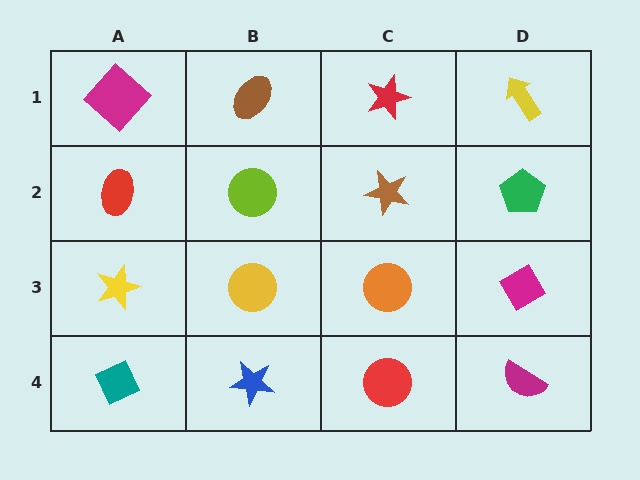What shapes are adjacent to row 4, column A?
A yellow star (row 3, column A), a blue star (row 4, column B).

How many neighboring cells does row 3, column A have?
3.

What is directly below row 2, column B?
A yellow circle.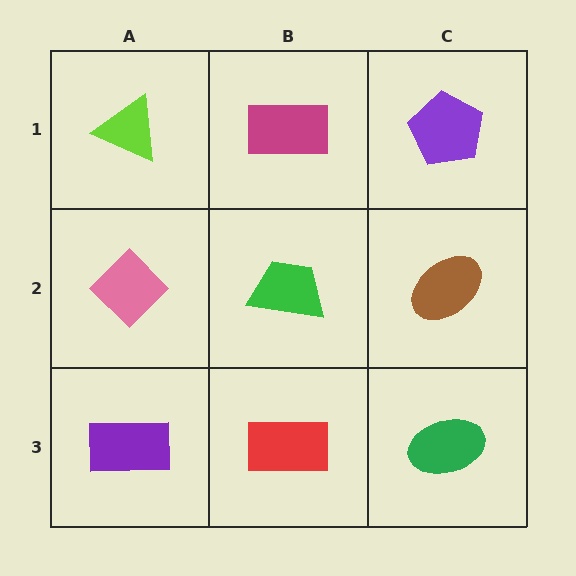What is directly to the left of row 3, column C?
A red rectangle.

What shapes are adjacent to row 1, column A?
A pink diamond (row 2, column A), a magenta rectangle (row 1, column B).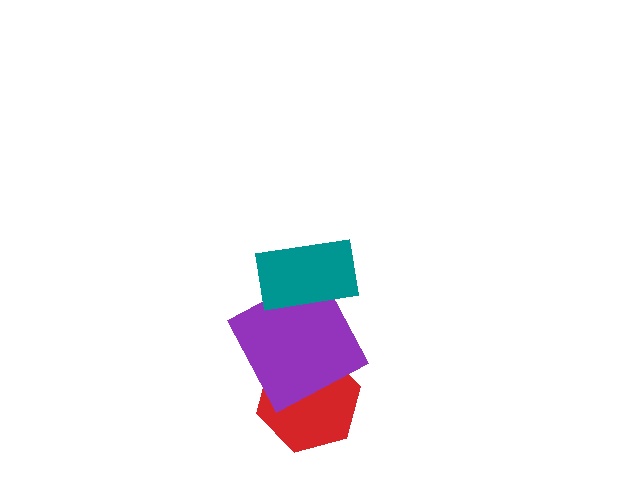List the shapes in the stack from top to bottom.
From top to bottom: the teal rectangle, the purple square, the red hexagon.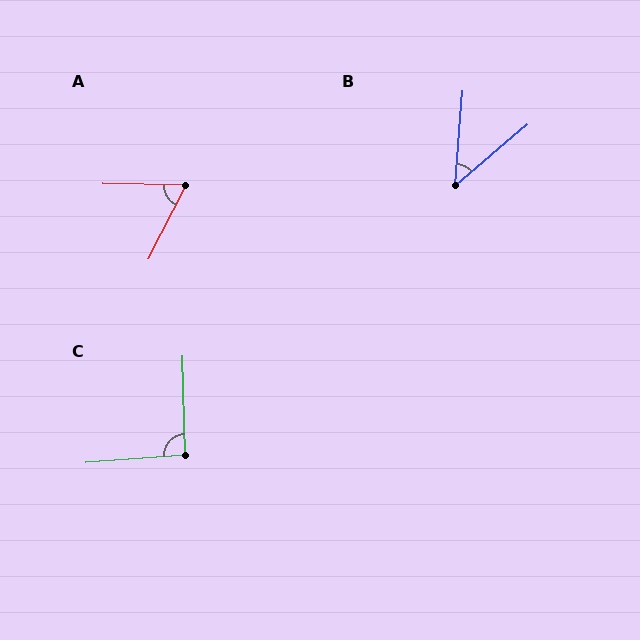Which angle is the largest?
C, at approximately 93 degrees.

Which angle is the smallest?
B, at approximately 46 degrees.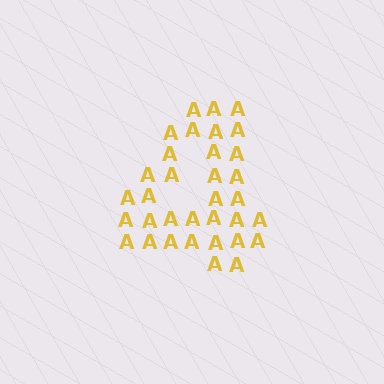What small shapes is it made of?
It is made of small letter A's.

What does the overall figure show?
The overall figure shows the digit 4.